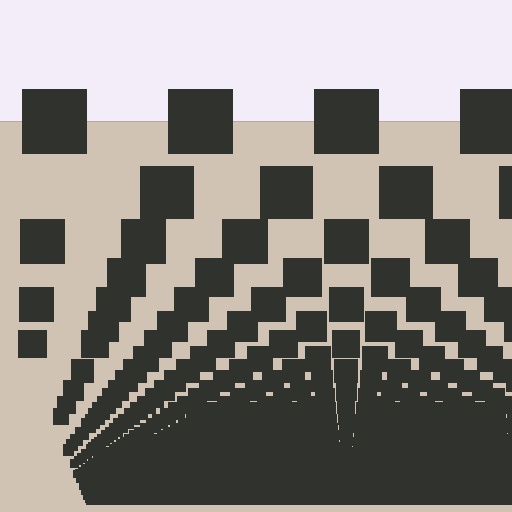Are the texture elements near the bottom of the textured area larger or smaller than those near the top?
Smaller. The gradient is inverted — elements near the bottom are smaller and denser.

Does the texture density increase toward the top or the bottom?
Density increases toward the bottom.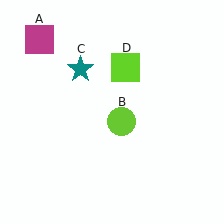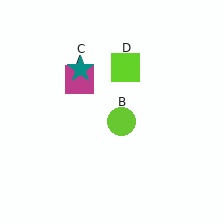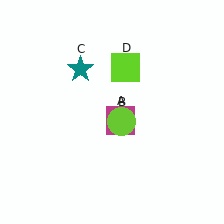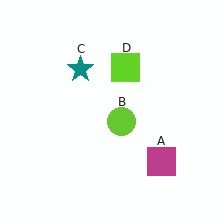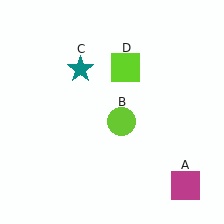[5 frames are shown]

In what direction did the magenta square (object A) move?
The magenta square (object A) moved down and to the right.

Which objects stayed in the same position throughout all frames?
Lime circle (object B) and teal star (object C) and lime square (object D) remained stationary.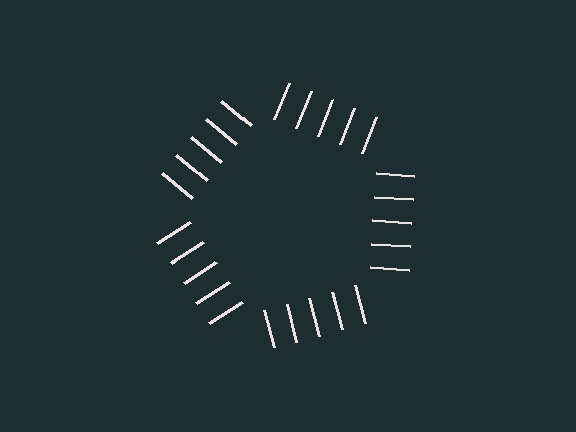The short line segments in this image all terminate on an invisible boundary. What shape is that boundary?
An illusory pentagon — the line segments terminate on its edges but no continuous stroke is drawn.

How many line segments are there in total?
25 — 5 along each of the 5 edges.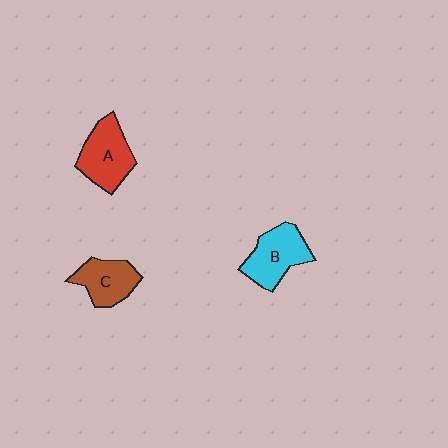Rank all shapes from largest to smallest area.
From largest to smallest: A (red), B (cyan), C (brown).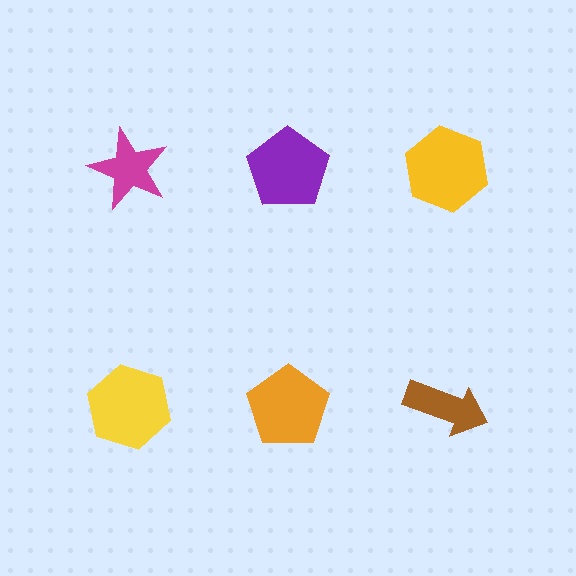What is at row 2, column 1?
A yellow hexagon.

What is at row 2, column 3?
A brown arrow.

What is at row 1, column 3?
A yellow hexagon.